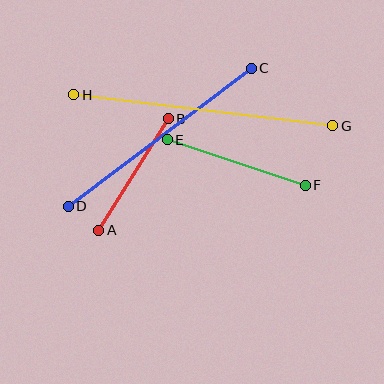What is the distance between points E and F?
The distance is approximately 146 pixels.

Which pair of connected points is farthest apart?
Points G and H are farthest apart.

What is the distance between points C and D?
The distance is approximately 229 pixels.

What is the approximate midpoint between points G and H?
The midpoint is at approximately (203, 110) pixels.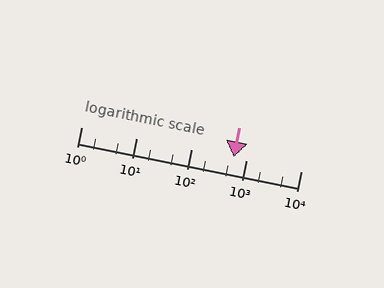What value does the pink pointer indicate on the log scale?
The pointer indicates approximately 610.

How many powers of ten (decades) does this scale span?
The scale spans 4 decades, from 1 to 10000.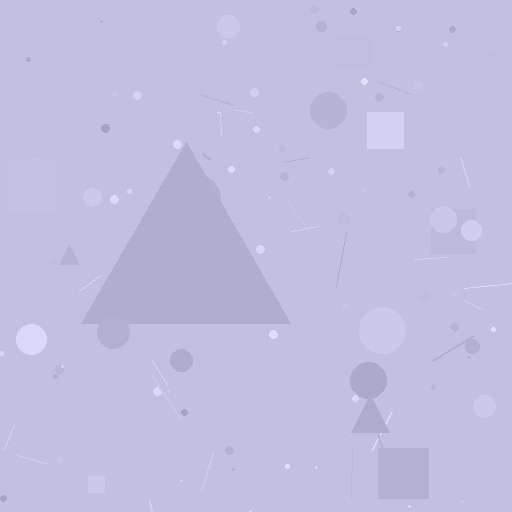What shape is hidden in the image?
A triangle is hidden in the image.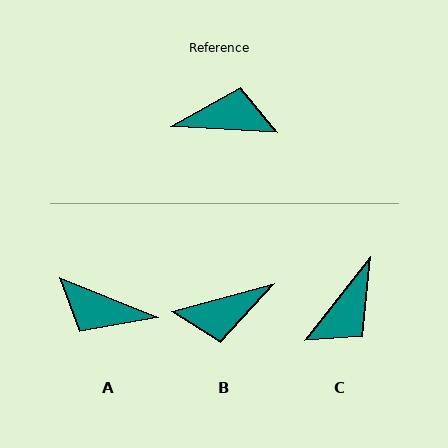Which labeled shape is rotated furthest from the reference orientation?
B, about 162 degrees away.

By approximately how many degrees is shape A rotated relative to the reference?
Approximately 161 degrees counter-clockwise.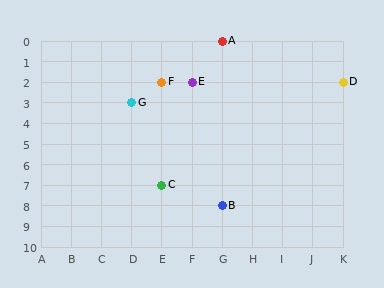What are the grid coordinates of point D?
Point D is at grid coordinates (K, 2).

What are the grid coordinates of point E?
Point E is at grid coordinates (F, 2).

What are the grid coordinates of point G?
Point G is at grid coordinates (D, 3).